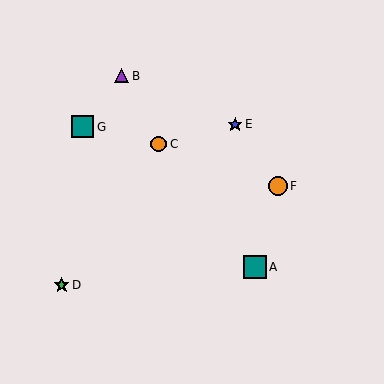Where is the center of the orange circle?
The center of the orange circle is at (159, 144).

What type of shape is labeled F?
Shape F is an orange circle.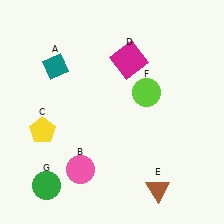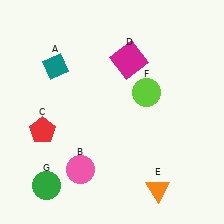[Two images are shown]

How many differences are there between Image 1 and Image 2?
There are 2 differences between the two images.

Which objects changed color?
C changed from yellow to red. E changed from brown to orange.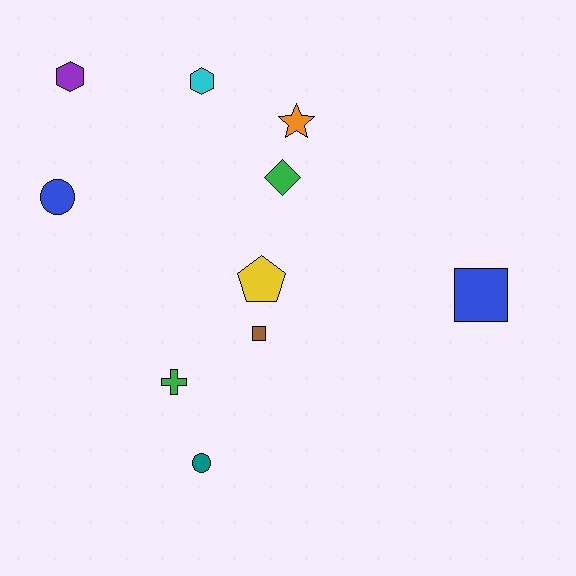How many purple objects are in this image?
There is 1 purple object.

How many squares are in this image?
There are 2 squares.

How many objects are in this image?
There are 10 objects.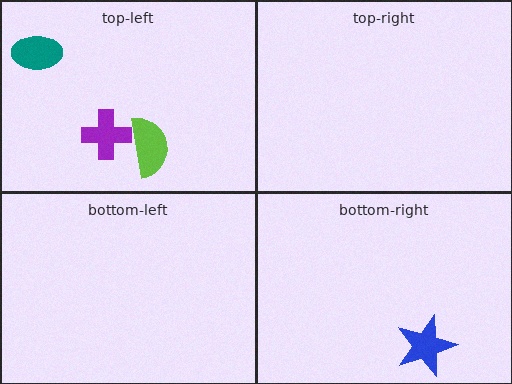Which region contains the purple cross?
The top-left region.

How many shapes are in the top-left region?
3.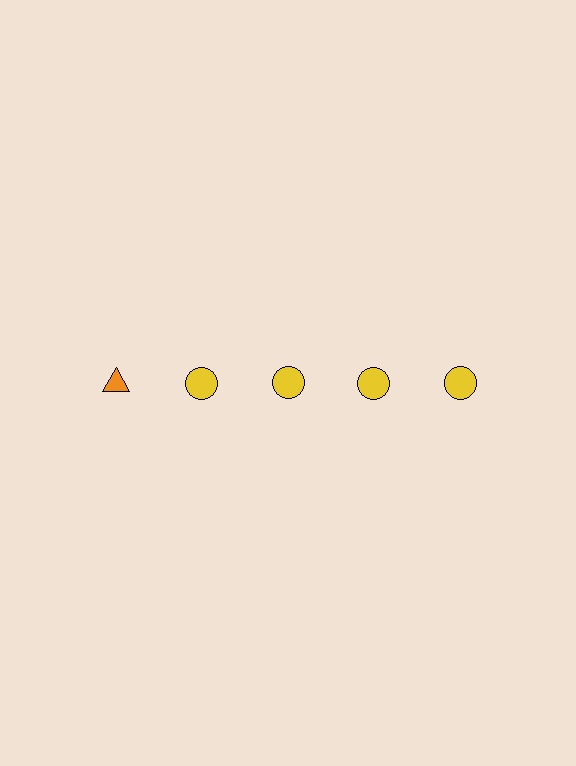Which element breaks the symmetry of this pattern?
The orange triangle in the top row, leftmost column breaks the symmetry. All other shapes are yellow circles.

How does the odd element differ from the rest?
It differs in both color (orange instead of yellow) and shape (triangle instead of circle).